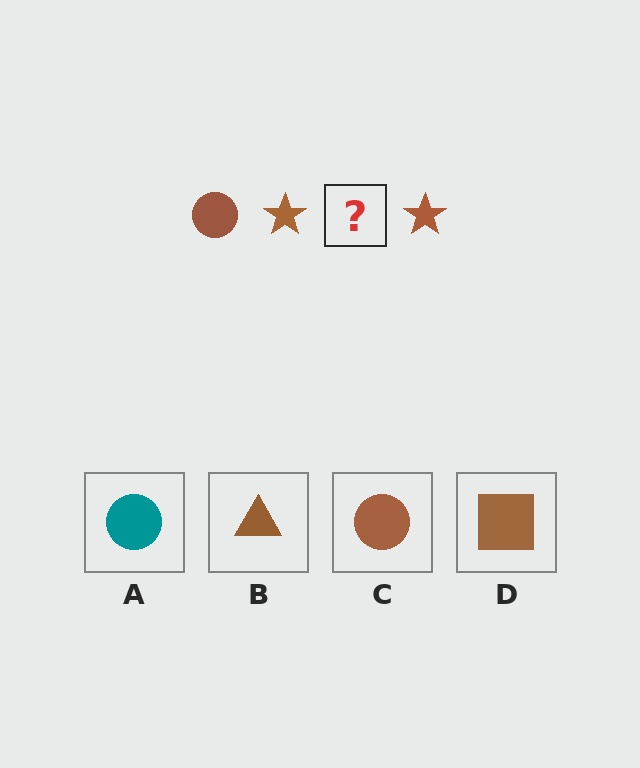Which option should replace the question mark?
Option C.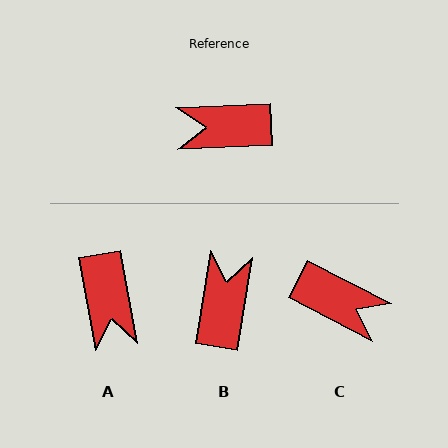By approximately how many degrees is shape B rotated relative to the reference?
Approximately 102 degrees clockwise.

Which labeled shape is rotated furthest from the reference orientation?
C, about 150 degrees away.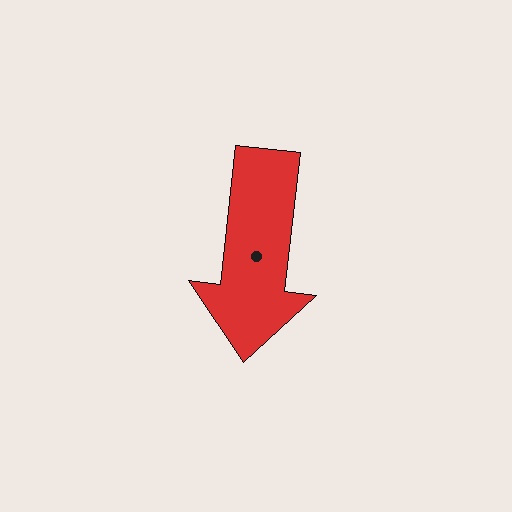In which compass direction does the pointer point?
South.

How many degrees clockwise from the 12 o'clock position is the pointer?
Approximately 186 degrees.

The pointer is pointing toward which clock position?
Roughly 6 o'clock.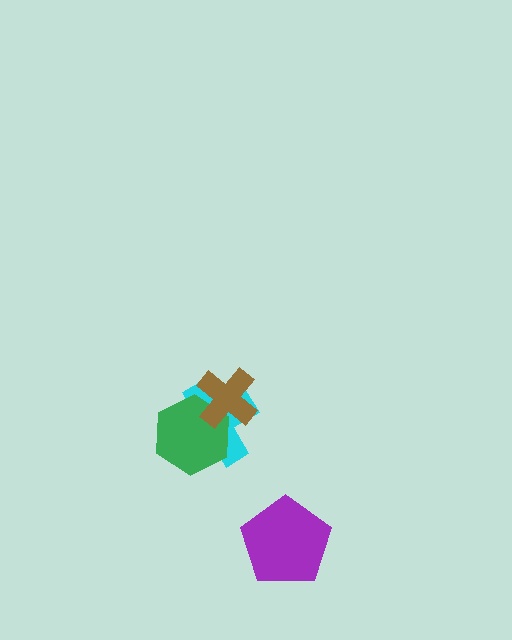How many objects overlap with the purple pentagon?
0 objects overlap with the purple pentagon.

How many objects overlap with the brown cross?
2 objects overlap with the brown cross.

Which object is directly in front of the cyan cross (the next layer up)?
The green hexagon is directly in front of the cyan cross.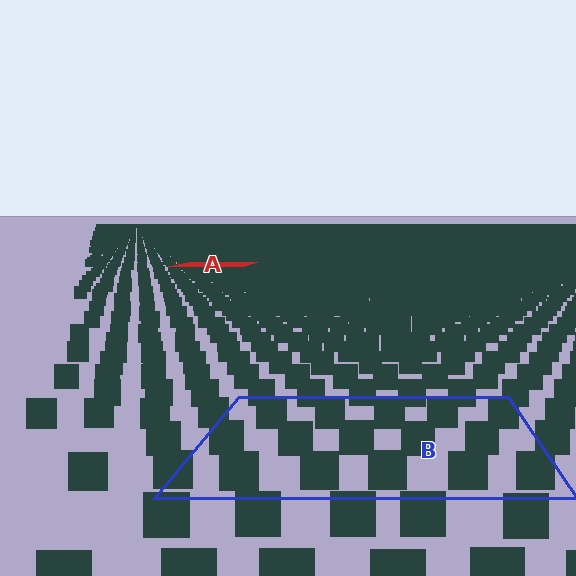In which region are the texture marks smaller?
The texture marks are smaller in region A, because it is farther away.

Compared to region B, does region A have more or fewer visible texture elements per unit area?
Region A has more texture elements per unit area — they are packed more densely because it is farther away.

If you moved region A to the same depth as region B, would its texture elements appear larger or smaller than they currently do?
They would appear larger. At a closer depth, the same texture elements are projected at a bigger on-screen size.